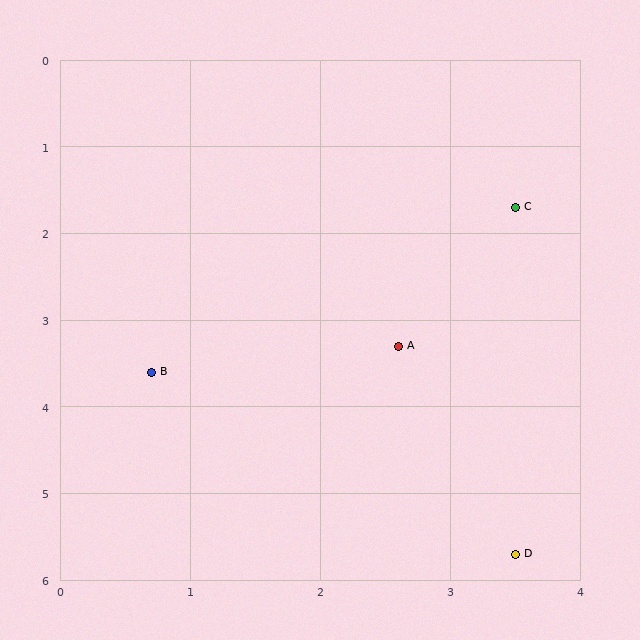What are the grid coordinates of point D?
Point D is at approximately (3.5, 5.7).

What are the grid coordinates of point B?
Point B is at approximately (0.7, 3.6).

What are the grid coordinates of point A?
Point A is at approximately (2.6, 3.3).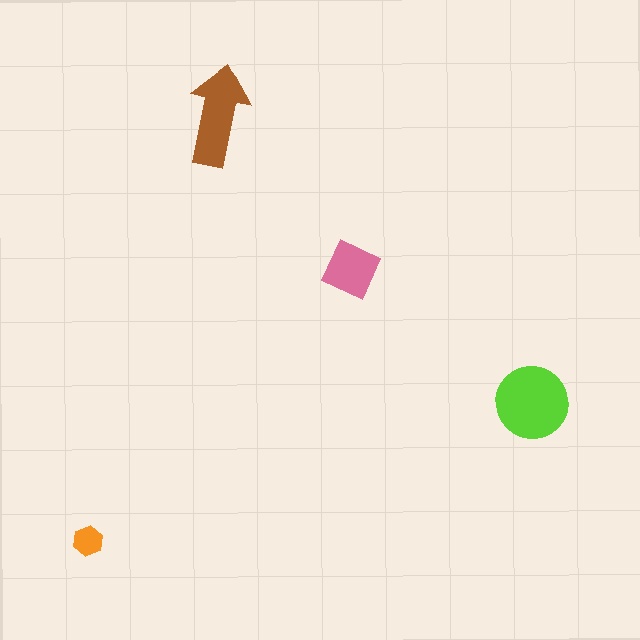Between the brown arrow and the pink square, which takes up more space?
The brown arrow.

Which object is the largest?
The lime circle.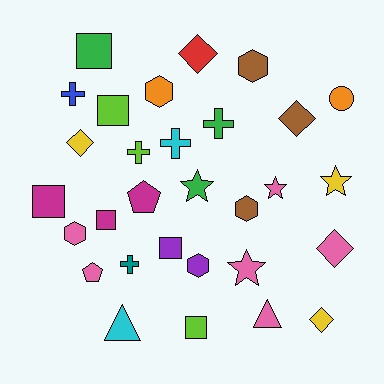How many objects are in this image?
There are 30 objects.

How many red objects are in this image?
There is 1 red object.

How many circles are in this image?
There is 1 circle.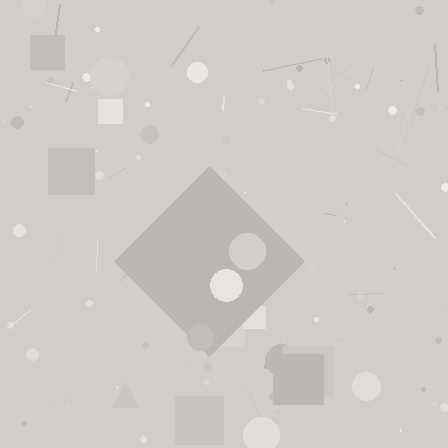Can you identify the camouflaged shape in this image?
The camouflaged shape is a diamond.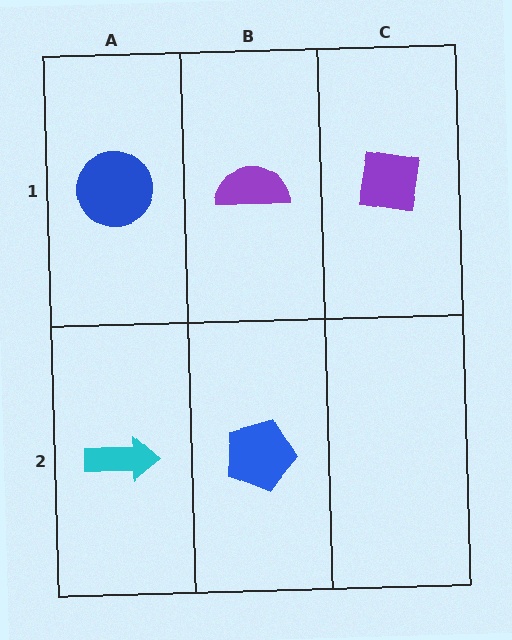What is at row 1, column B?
A purple semicircle.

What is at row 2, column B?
A blue pentagon.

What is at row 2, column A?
A cyan arrow.